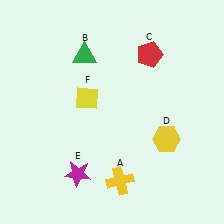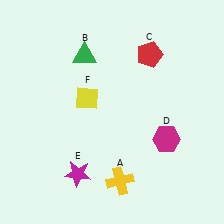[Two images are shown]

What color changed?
The hexagon (D) changed from yellow in Image 1 to magenta in Image 2.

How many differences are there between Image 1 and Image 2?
There is 1 difference between the two images.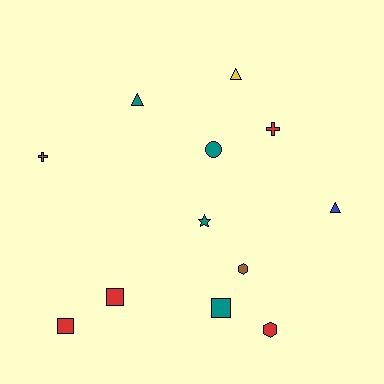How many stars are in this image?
There is 1 star.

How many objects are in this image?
There are 12 objects.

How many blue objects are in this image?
There is 1 blue object.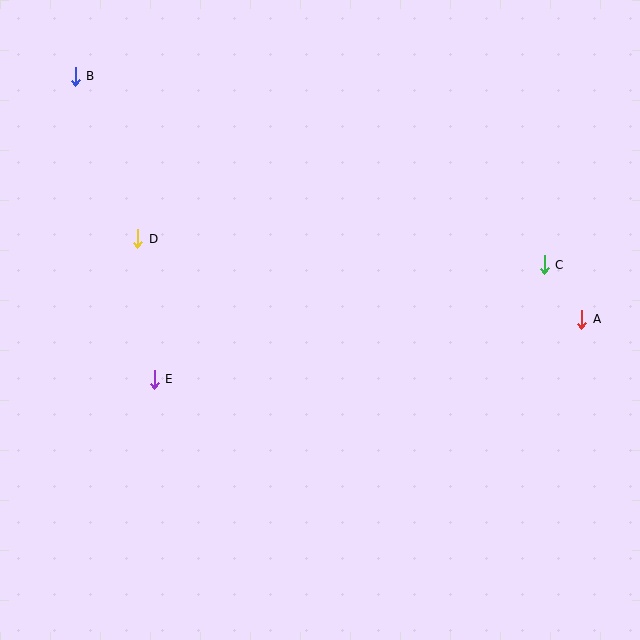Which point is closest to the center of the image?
Point E at (154, 379) is closest to the center.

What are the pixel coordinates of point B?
Point B is at (75, 76).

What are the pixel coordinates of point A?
Point A is at (582, 319).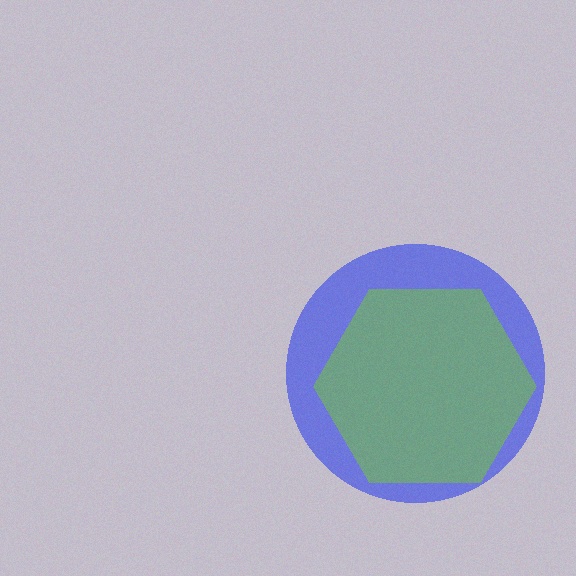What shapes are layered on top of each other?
The layered shapes are: a blue circle, a lime hexagon.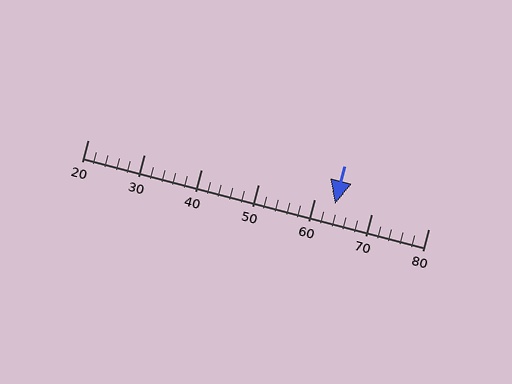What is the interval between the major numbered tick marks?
The major tick marks are spaced 10 units apart.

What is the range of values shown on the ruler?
The ruler shows values from 20 to 80.